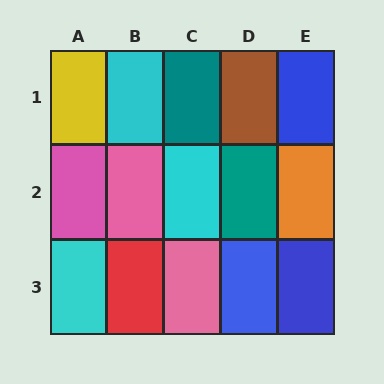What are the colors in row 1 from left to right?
Yellow, cyan, teal, brown, blue.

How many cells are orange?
1 cell is orange.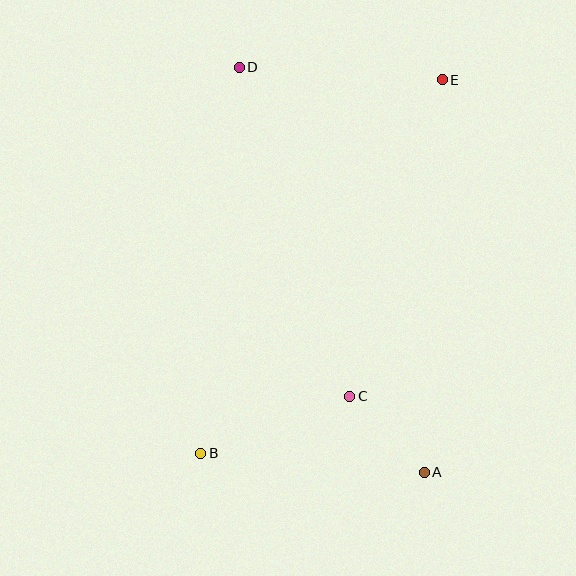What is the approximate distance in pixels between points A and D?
The distance between A and D is approximately 445 pixels.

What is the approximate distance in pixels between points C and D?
The distance between C and D is approximately 347 pixels.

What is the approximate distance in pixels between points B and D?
The distance between B and D is approximately 388 pixels.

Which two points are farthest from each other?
Points B and E are farthest from each other.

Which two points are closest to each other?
Points A and C are closest to each other.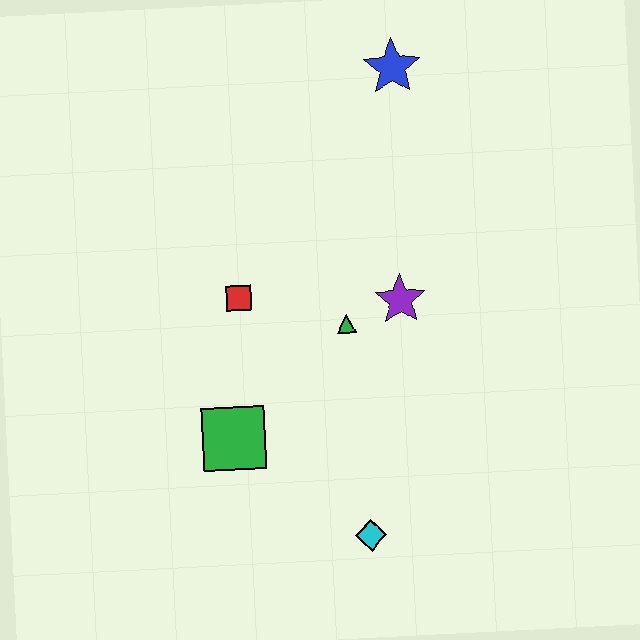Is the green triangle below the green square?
No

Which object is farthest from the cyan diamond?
The blue star is farthest from the cyan diamond.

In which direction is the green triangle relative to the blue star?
The green triangle is below the blue star.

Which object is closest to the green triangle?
The purple star is closest to the green triangle.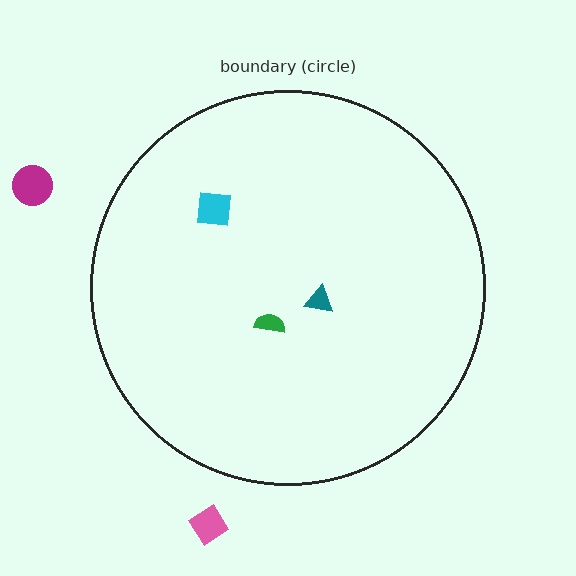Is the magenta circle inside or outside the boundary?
Outside.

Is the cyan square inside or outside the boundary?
Inside.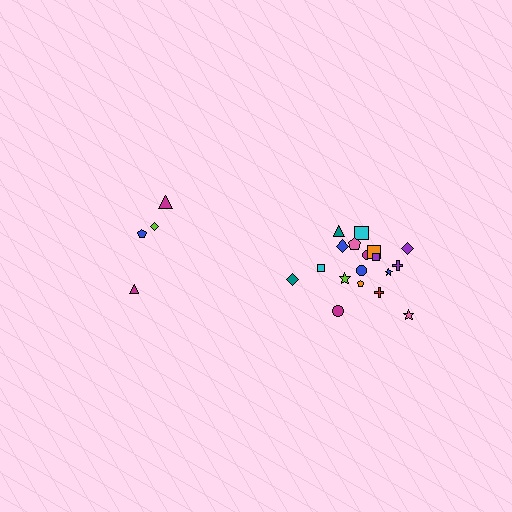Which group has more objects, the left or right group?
The right group.